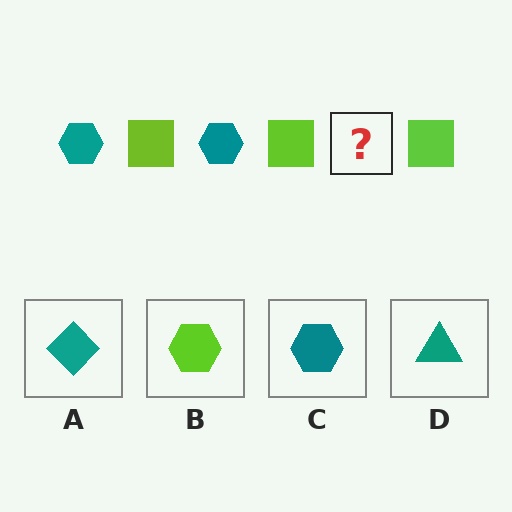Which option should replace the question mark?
Option C.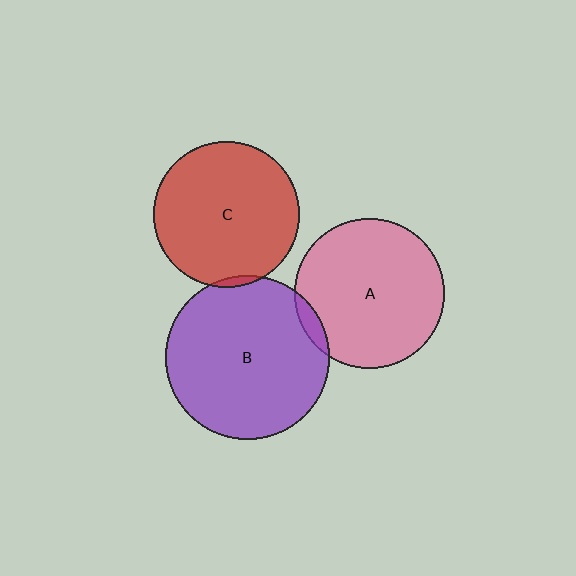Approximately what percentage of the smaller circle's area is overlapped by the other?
Approximately 5%.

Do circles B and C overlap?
Yes.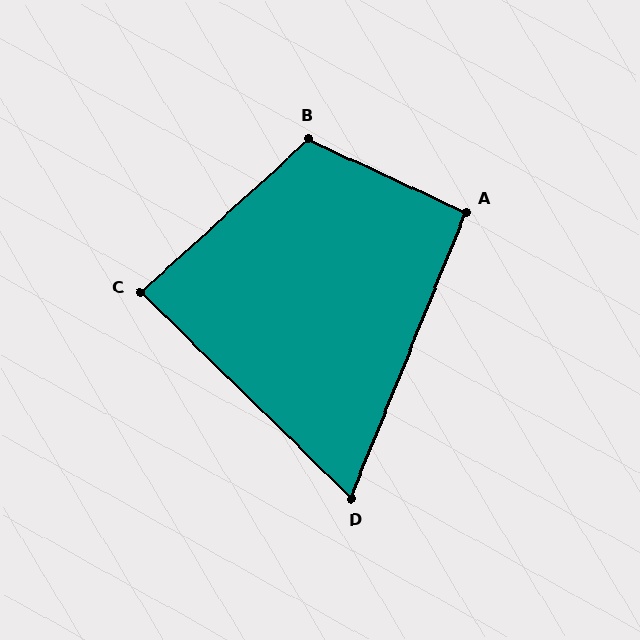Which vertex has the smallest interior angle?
D, at approximately 67 degrees.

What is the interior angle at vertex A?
Approximately 93 degrees (approximately right).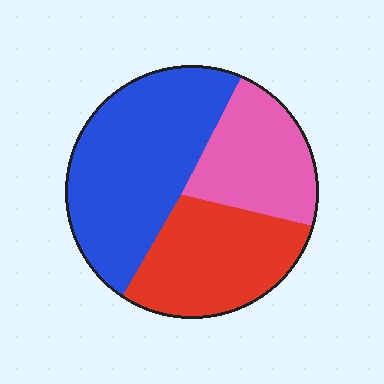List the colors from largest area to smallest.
From largest to smallest: blue, red, pink.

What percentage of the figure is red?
Red takes up between a sixth and a third of the figure.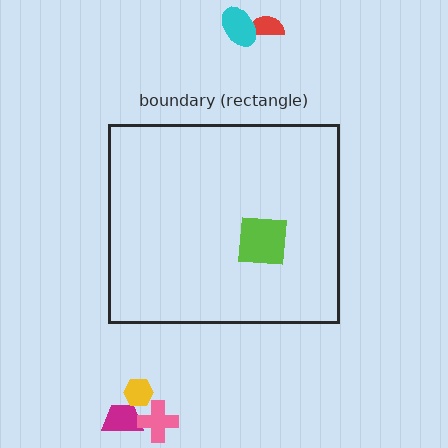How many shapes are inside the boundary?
1 inside, 5 outside.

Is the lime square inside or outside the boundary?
Inside.